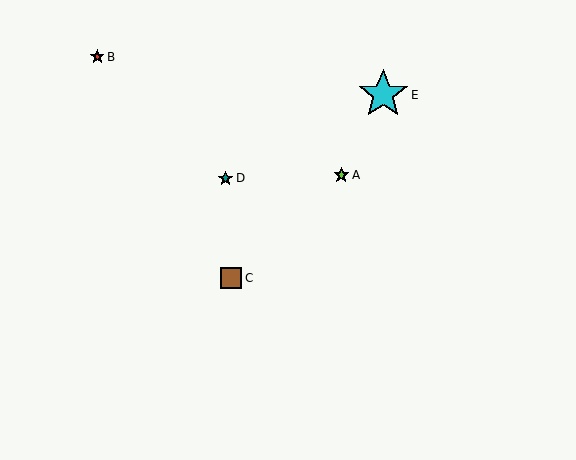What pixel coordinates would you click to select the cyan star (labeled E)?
Click at (383, 95) to select the cyan star E.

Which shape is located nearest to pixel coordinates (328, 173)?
The lime star (labeled A) at (341, 175) is nearest to that location.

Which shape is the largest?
The cyan star (labeled E) is the largest.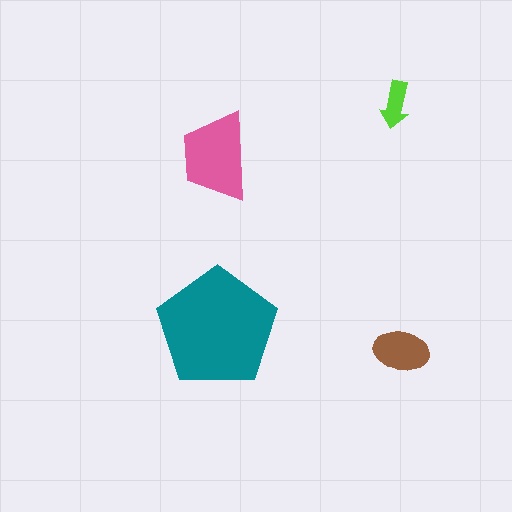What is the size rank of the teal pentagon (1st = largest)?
1st.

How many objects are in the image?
There are 4 objects in the image.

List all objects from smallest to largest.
The lime arrow, the brown ellipse, the pink trapezoid, the teal pentagon.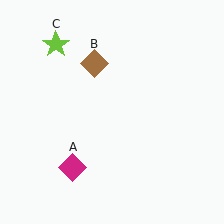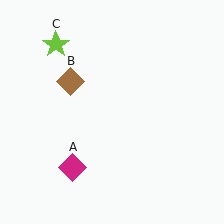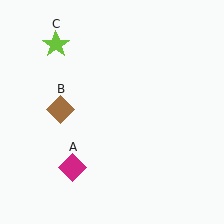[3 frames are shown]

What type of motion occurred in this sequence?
The brown diamond (object B) rotated counterclockwise around the center of the scene.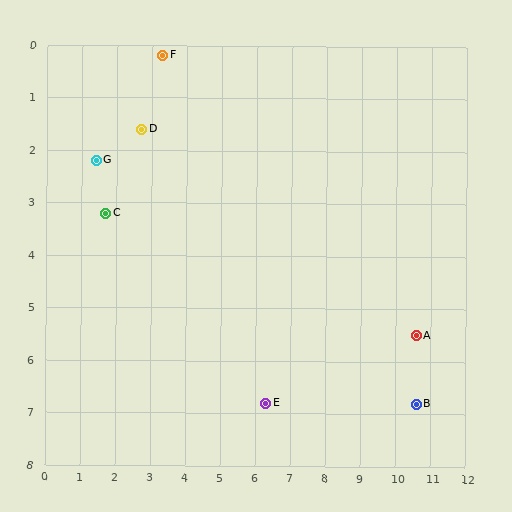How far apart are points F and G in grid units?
Points F and G are about 2.8 grid units apart.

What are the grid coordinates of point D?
Point D is at approximately (2.7, 1.6).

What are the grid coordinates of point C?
Point C is at approximately (1.7, 3.2).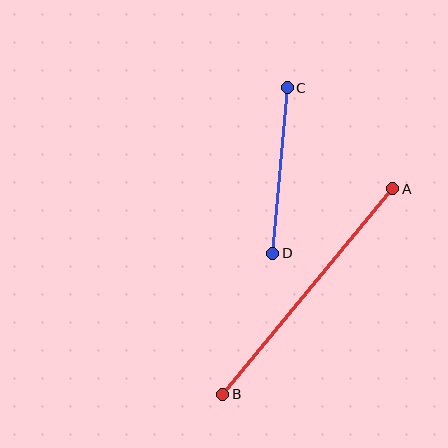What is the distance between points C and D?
The distance is approximately 166 pixels.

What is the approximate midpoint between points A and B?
The midpoint is at approximately (308, 292) pixels.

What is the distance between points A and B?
The distance is approximately 267 pixels.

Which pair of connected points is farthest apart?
Points A and B are farthest apart.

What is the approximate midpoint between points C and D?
The midpoint is at approximately (280, 171) pixels.